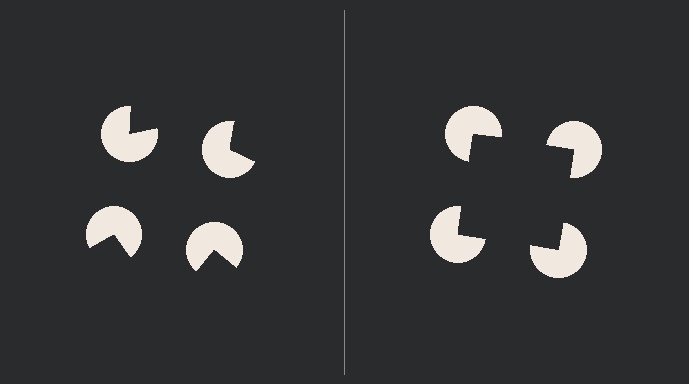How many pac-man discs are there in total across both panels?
8 — 4 on each side.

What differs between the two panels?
The pac-man discs are positioned identically on both sides; only the wedge orientations differ. On the right they align to a square; on the left they are misaligned.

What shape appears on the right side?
An illusory square.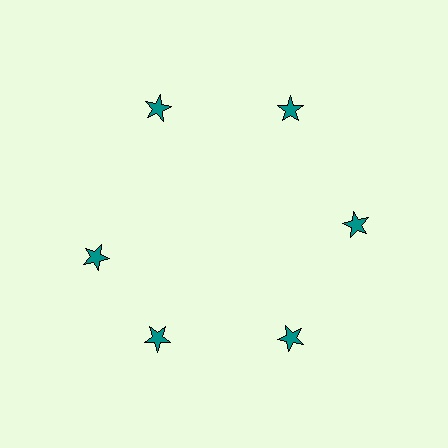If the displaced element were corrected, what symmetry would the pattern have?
It would have 6-fold rotational symmetry — the pattern would map onto itself every 60 degrees.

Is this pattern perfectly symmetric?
No. The 6 teal stars are arranged in a ring, but one element near the 9 o'clock position is rotated out of alignment along the ring, breaking the 6-fold rotational symmetry.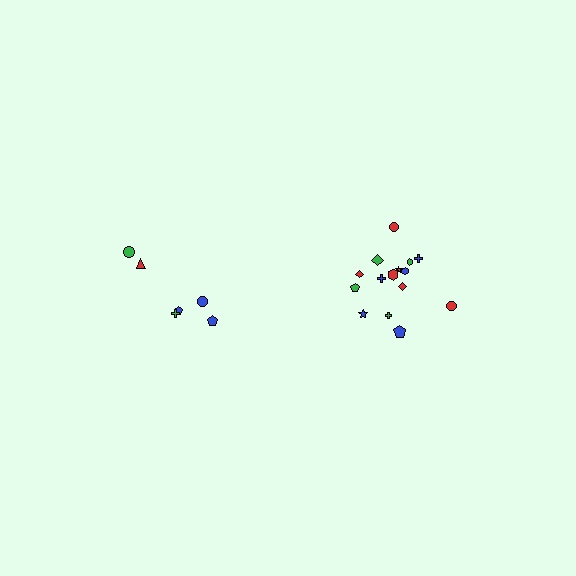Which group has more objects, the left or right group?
The right group.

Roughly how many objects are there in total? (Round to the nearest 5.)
Roughly 20 objects in total.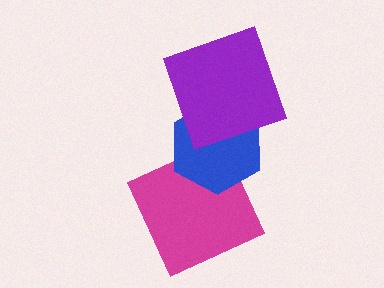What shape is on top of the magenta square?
The blue hexagon is on top of the magenta square.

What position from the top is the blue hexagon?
The blue hexagon is 2nd from the top.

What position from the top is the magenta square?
The magenta square is 3rd from the top.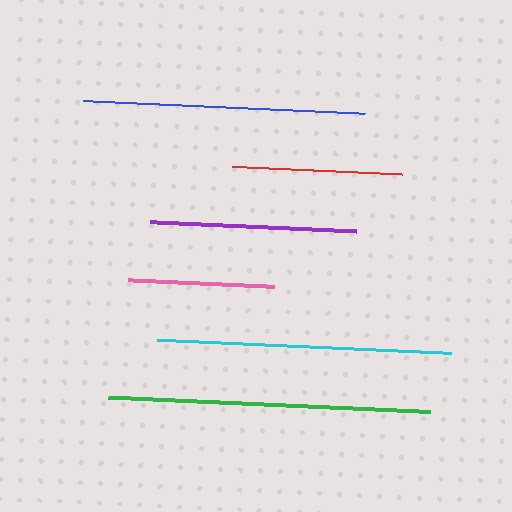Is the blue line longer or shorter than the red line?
The blue line is longer than the red line.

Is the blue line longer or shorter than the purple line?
The blue line is longer than the purple line.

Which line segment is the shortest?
The pink line is the shortest at approximately 146 pixels.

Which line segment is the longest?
The green line is the longest at approximately 322 pixels.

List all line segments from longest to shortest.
From longest to shortest: green, cyan, blue, purple, red, pink.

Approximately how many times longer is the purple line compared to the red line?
The purple line is approximately 1.2 times the length of the red line.